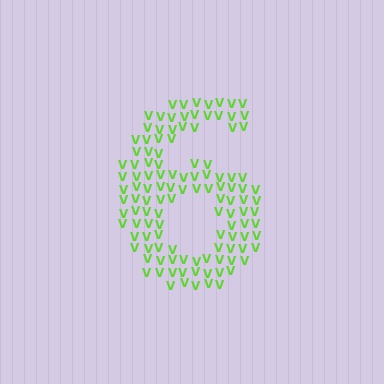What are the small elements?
The small elements are letter V's.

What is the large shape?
The large shape is the digit 6.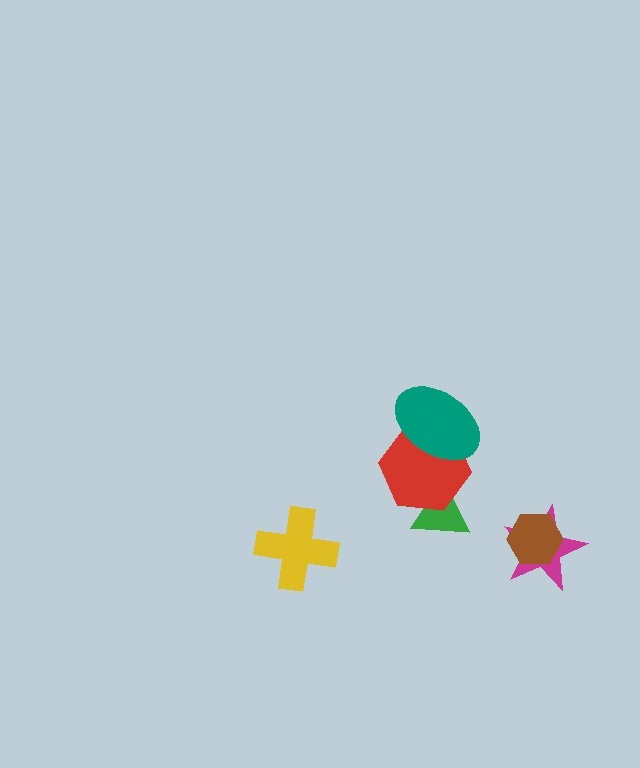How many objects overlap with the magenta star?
1 object overlaps with the magenta star.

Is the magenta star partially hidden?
Yes, it is partially covered by another shape.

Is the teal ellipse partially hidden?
No, no other shape covers it.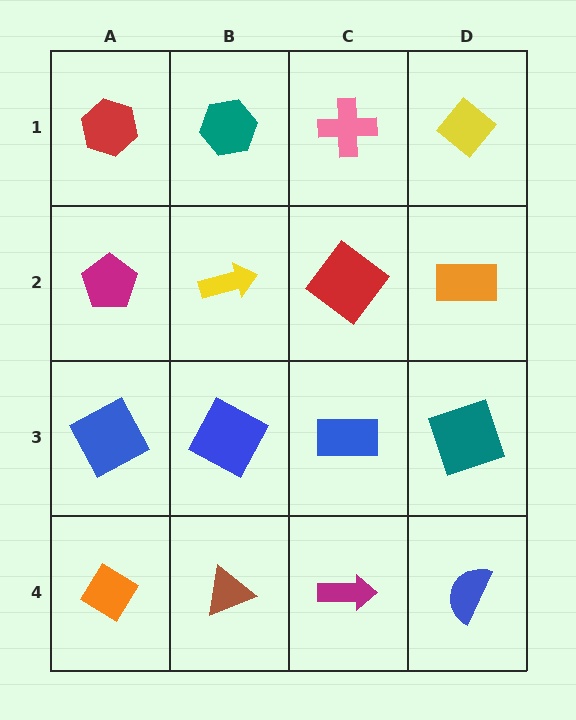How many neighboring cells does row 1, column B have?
3.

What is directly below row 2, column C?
A blue rectangle.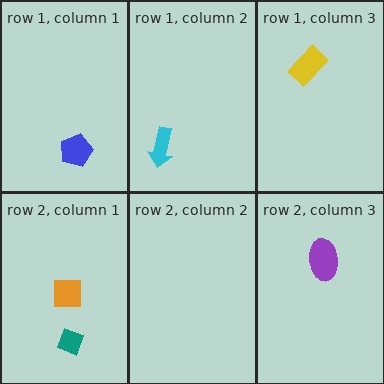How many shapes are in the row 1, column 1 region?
1.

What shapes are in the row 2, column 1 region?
The orange square, the teal diamond.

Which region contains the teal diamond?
The row 2, column 1 region.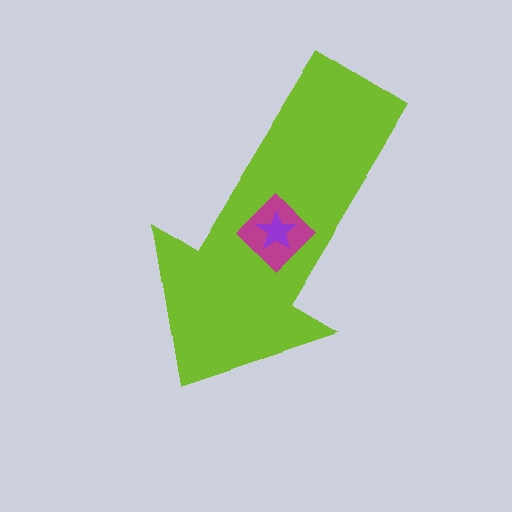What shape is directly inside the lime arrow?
The magenta diamond.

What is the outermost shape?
The lime arrow.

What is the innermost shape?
The purple star.